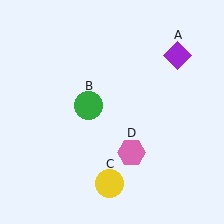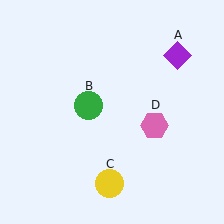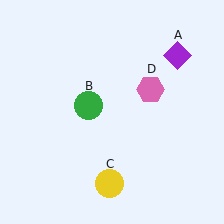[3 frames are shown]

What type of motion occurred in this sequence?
The pink hexagon (object D) rotated counterclockwise around the center of the scene.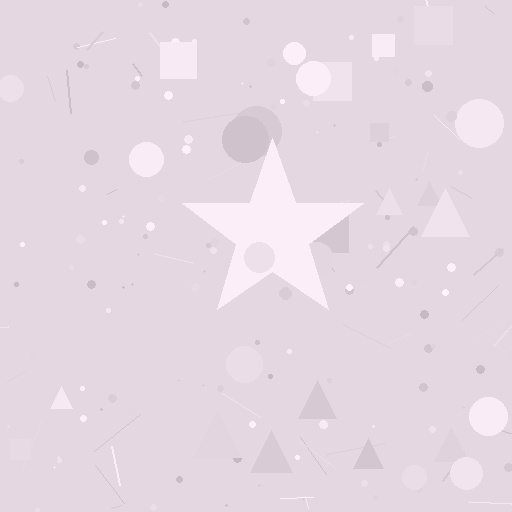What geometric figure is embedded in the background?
A star is embedded in the background.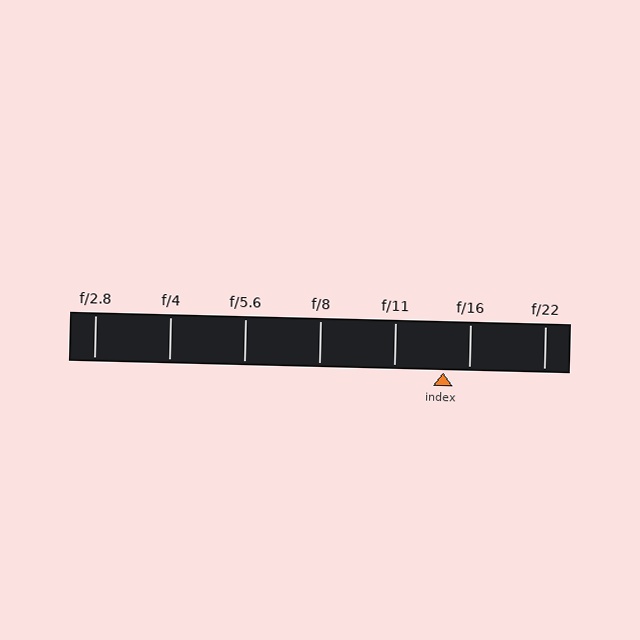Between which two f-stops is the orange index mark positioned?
The index mark is between f/11 and f/16.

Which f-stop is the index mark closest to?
The index mark is closest to f/16.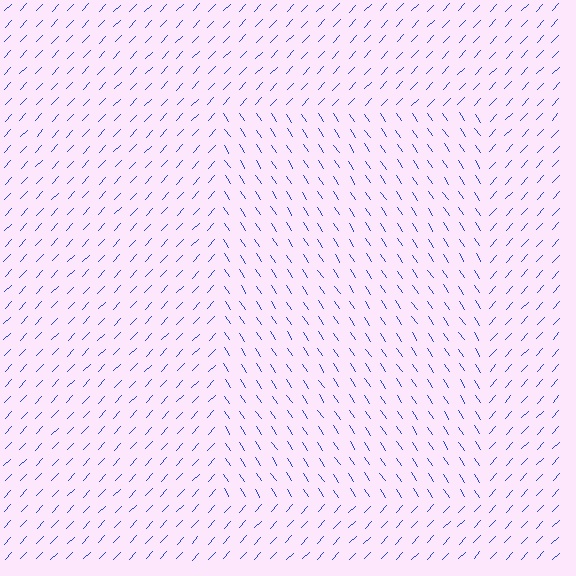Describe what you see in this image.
The image is filled with small blue line segments. A rectangle region in the image has lines oriented differently from the surrounding lines, creating a visible texture boundary.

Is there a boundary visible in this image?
Yes, there is a texture boundary formed by a change in line orientation.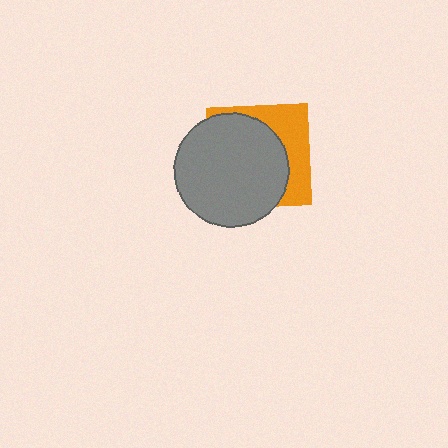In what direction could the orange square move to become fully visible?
The orange square could move toward the upper-right. That would shift it out from behind the gray circle entirely.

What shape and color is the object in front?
The object in front is a gray circle.